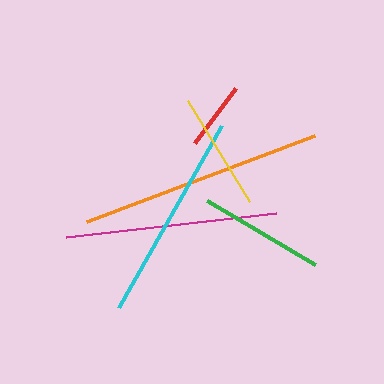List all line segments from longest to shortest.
From longest to shortest: orange, magenta, cyan, green, yellow, red.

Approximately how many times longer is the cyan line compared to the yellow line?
The cyan line is approximately 1.8 times the length of the yellow line.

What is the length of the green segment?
The green segment is approximately 125 pixels long.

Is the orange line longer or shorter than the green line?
The orange line is longer than the green line.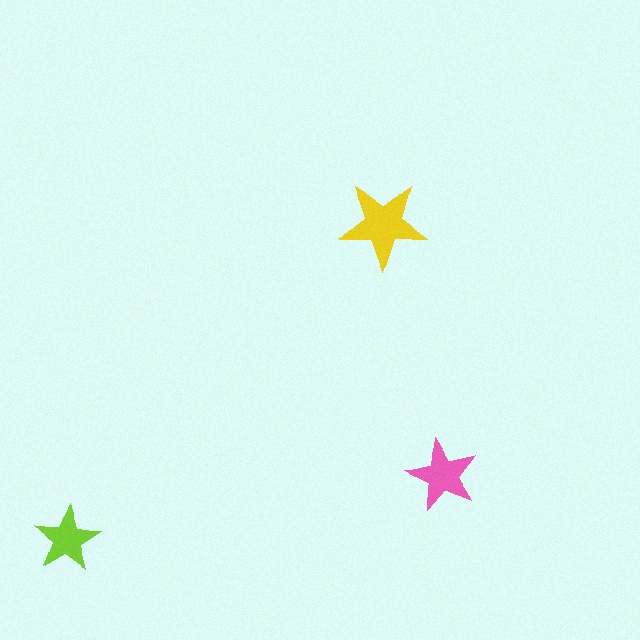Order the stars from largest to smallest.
the yellow one, the pink one, the lime one.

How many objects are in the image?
There are 3 objects in the image.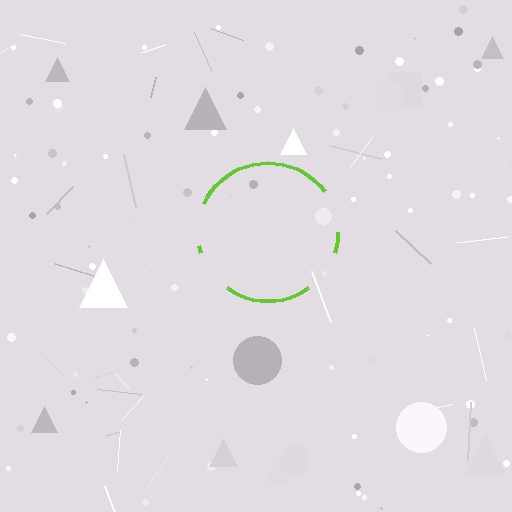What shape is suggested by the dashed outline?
The dashed outline suggests a circle.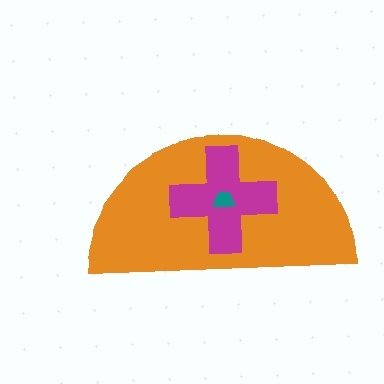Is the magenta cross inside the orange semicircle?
Yes.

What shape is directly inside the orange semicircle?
The magenta cross.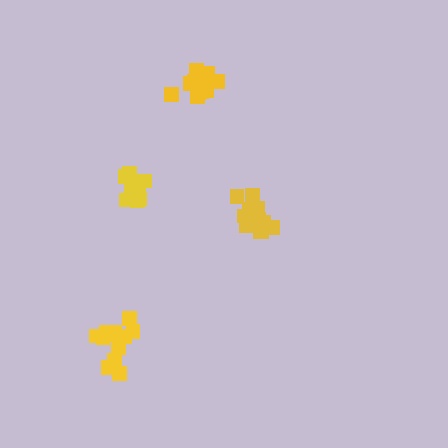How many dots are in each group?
Group 1: 15 dots, Group 2: 13 dots, Group 3: 13 dots, Group 4: 12 dots (53 total).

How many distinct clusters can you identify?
There are 4 distinct clusters.